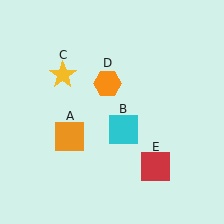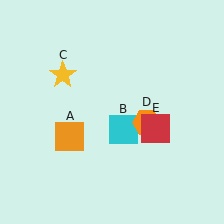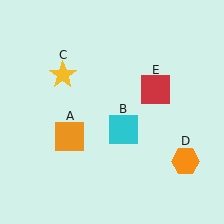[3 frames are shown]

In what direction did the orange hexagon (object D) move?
The orange hexagon (object D) moved down and to the right.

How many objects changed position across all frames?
2 objects changed position: orange hexagon (object D), red square (object E).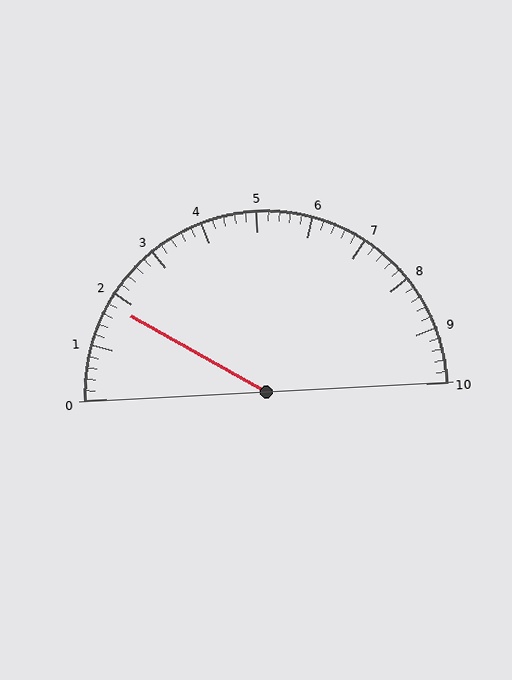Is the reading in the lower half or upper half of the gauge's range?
The reading is in the lower half of the range (0 to 10).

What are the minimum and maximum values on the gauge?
The gauge ranges from 0 to 10.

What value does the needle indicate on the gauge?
The needle indicates approximately 1.8.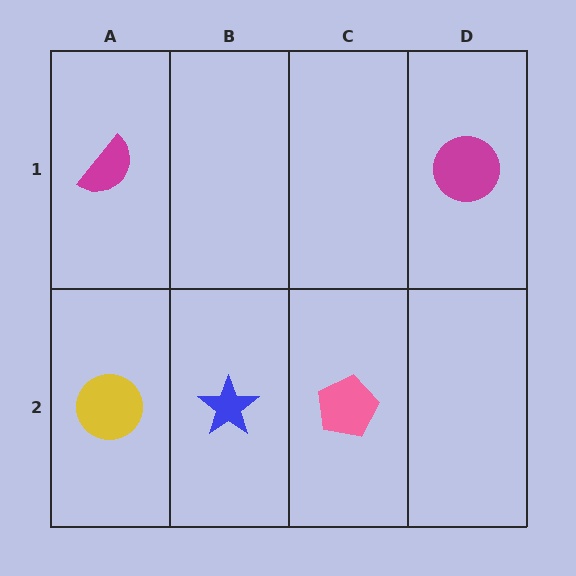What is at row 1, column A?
A magenta semicircle.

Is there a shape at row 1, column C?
No, that cell is empty.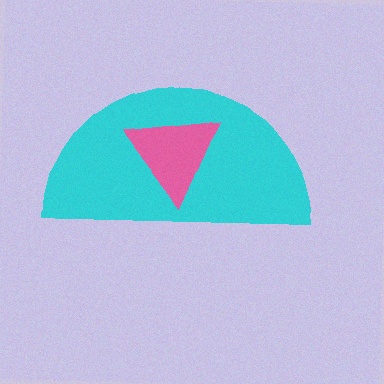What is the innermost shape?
The pink triangle.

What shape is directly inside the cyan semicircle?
The pink triangle.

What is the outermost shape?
The cyan semicircle.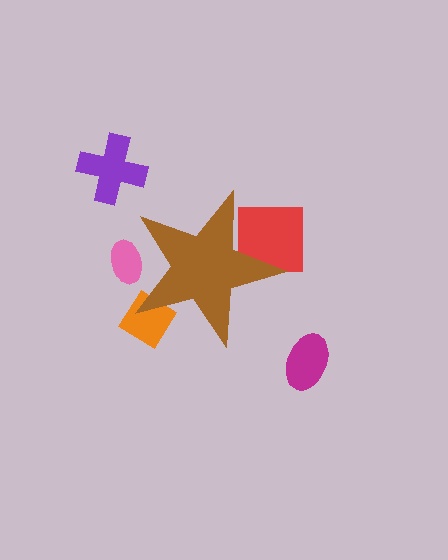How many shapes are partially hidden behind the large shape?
3 shapes are partially hidden.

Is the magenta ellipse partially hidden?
No, the magenta ellipse is fully visible.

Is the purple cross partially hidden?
No, the purple cross is fully visible.